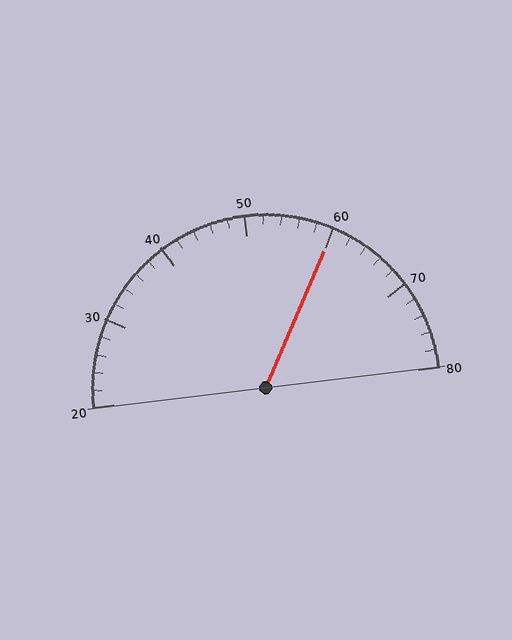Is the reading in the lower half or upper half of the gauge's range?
The reading is in the upper half of the range (20 to 80).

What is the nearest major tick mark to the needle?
The nearest major tick mark is 60.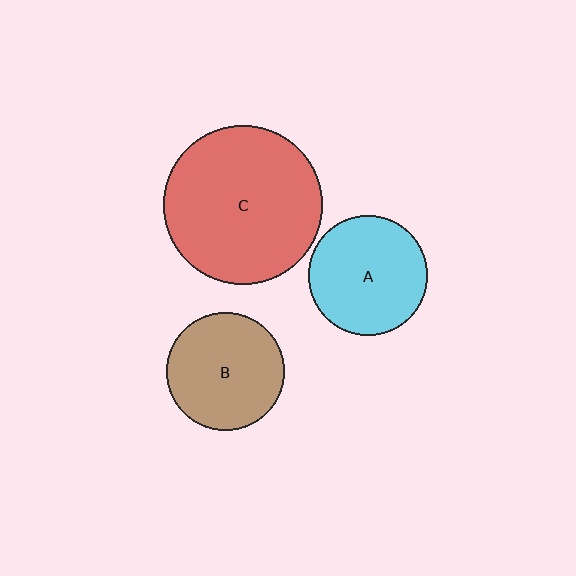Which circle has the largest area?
Circle C (red).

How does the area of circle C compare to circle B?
Approximately 1.8 times.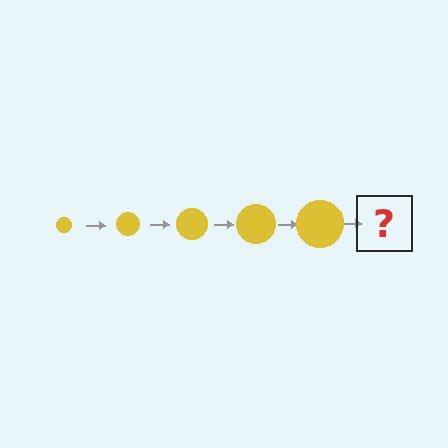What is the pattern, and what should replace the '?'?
The pattern is that the circle gets progressively larger each step. The '?' should be a yellow circle, larger than the previous one.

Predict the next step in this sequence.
The next step is a yellow circle, larger than the previous one.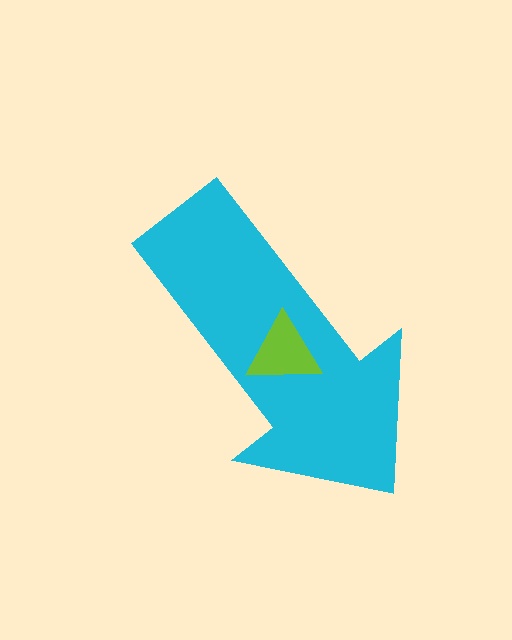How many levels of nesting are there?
2.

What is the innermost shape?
The lime triangle.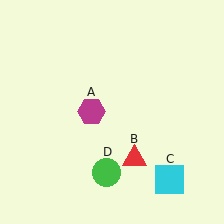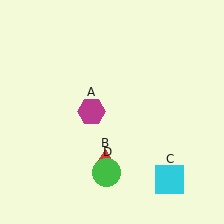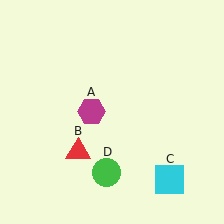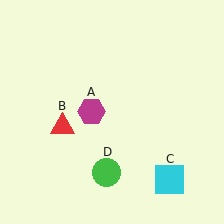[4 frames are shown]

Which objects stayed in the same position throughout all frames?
Magenta hexagon (object A) and cyan square (object C) and green circle (object D) remained stationary.